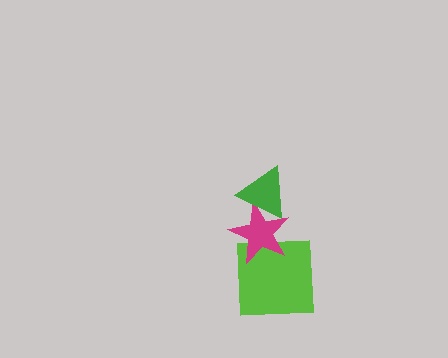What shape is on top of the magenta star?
The green triangle is on top of the magenta star.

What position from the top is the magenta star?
The magenta star is 2nd from the top.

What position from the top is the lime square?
The lime square is 3rd from the top.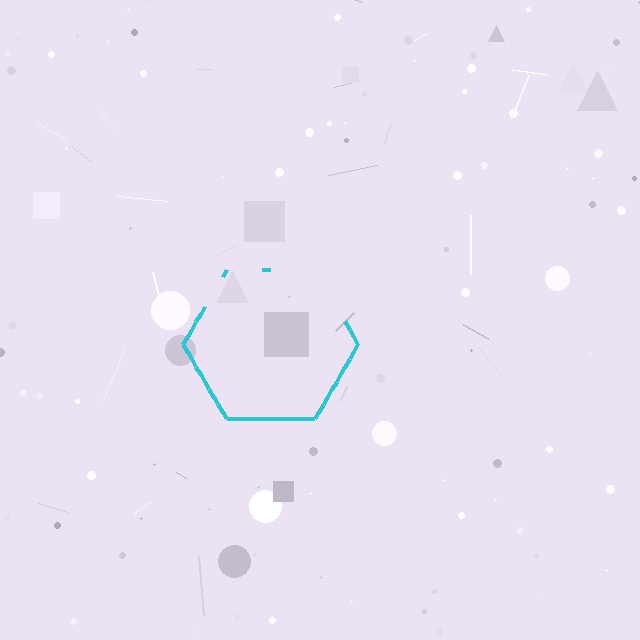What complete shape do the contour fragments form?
The contour fragments form a hexagon.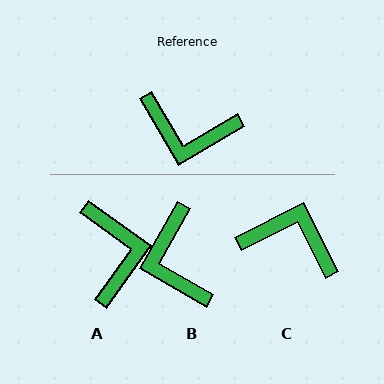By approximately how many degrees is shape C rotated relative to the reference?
Approximately 177 degrees counter-clockwise.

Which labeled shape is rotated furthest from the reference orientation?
C, about 177 degrees away.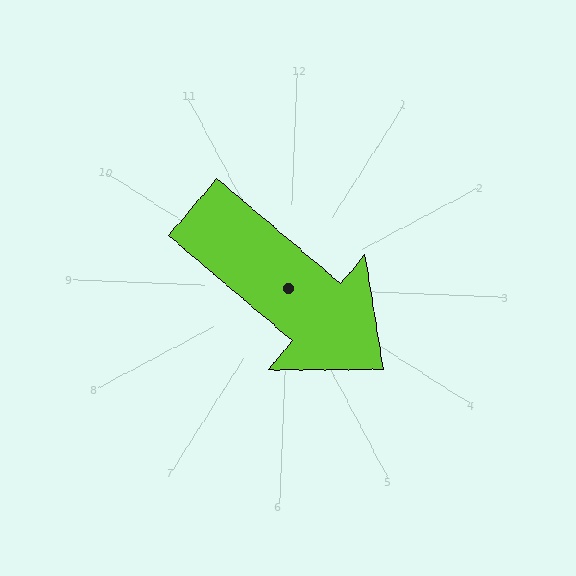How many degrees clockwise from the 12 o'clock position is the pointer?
Approximately 128 degrees.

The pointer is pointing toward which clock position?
Roughly 4 o'clock.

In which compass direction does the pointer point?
Southeast.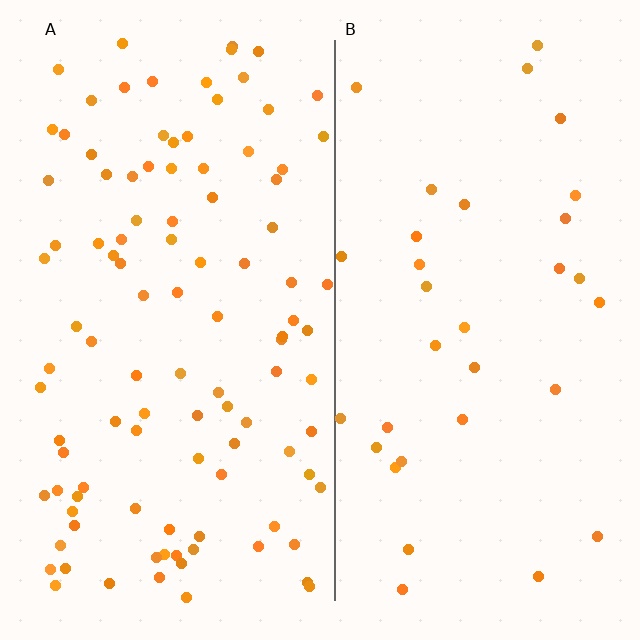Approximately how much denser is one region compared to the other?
Approximately 3.1× — region A over region B.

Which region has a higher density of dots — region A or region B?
A (the left).